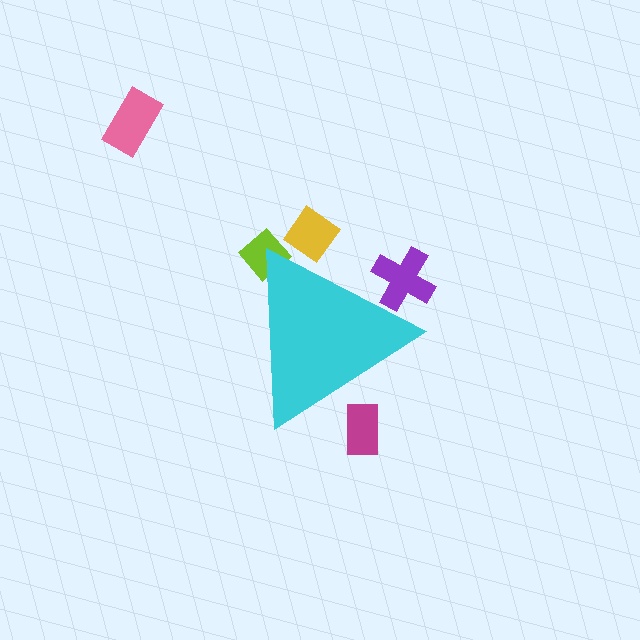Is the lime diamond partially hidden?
Yes, the lime diamond is partially hidden behind the cyan triangle.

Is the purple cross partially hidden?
Yes, the purple cross is partially hidden behind the cyan triangle.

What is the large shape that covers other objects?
A cyan triangle.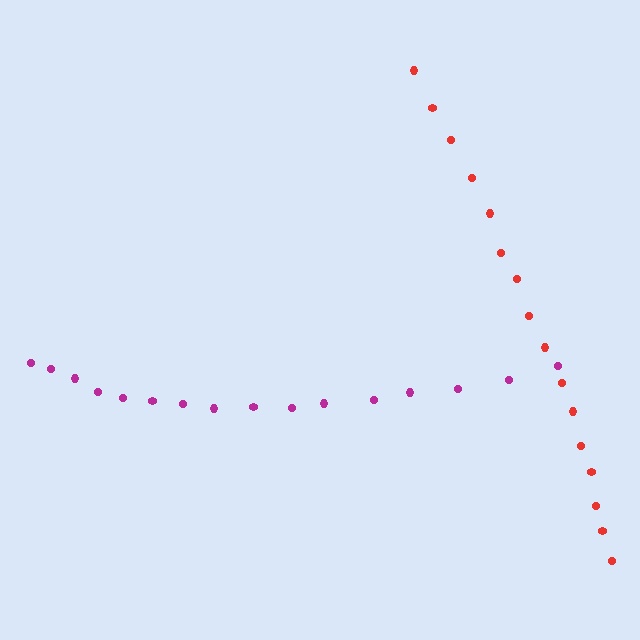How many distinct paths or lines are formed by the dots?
There are 2 distinct paths.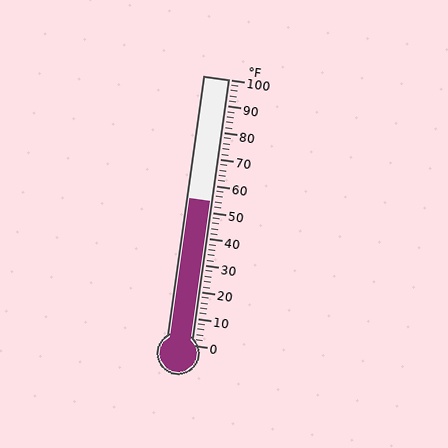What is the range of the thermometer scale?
The thermometer scale ranges from 0°F to 100°F.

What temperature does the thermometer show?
The thermometer shows approximately 54°F.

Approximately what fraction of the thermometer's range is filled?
The thermometer is filled to approximately 55% of its range.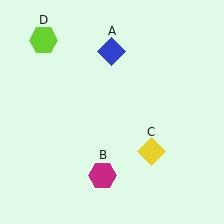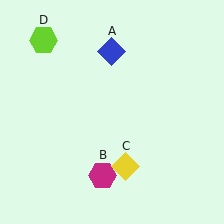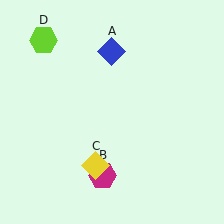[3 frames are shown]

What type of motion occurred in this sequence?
The yellow diamond (object C) rotated clockwise around the center of the scene.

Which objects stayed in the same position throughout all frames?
Blue diamond (object A) and magenta hexagon (object B) and lime hexagon (object D) remained stationary.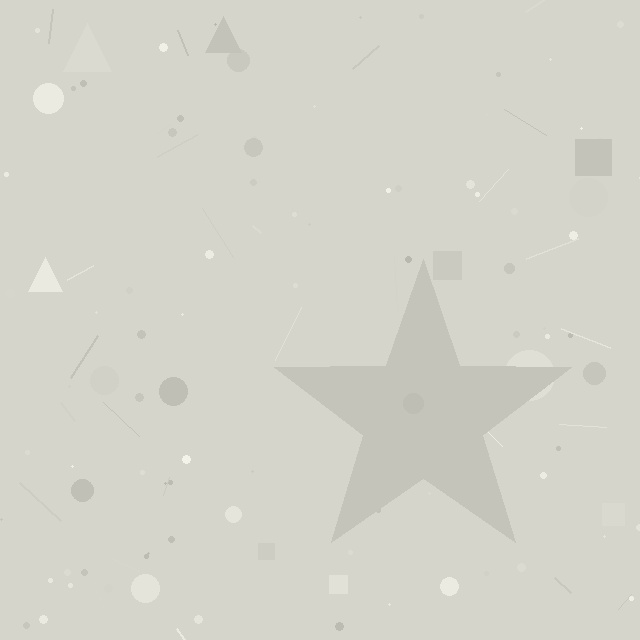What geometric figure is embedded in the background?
A star is embedded in the background.